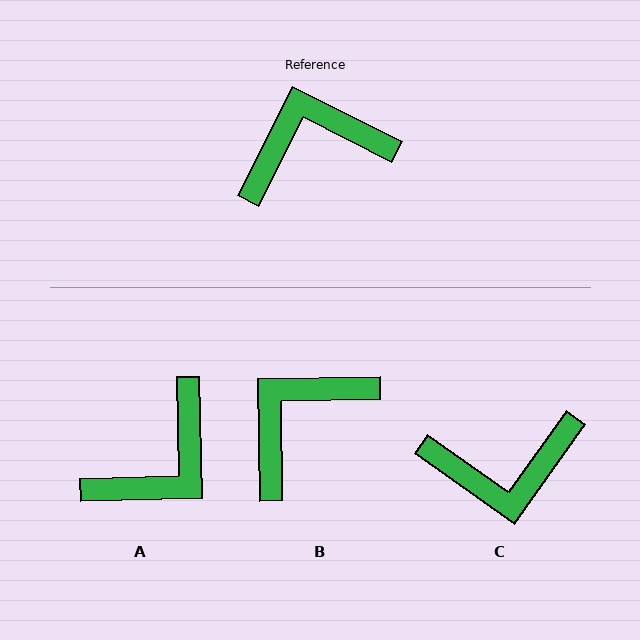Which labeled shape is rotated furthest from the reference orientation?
C, about 171 degrees away.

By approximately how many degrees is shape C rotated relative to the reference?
Approximately 171 degrees counter-clockwise.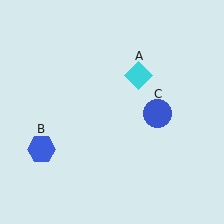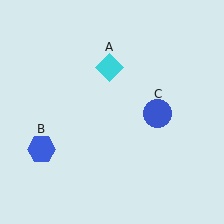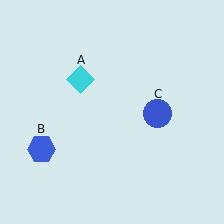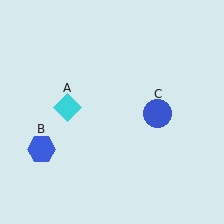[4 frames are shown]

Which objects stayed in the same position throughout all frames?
Blue hexagon (object B) and blue circle (object C) remained stationary.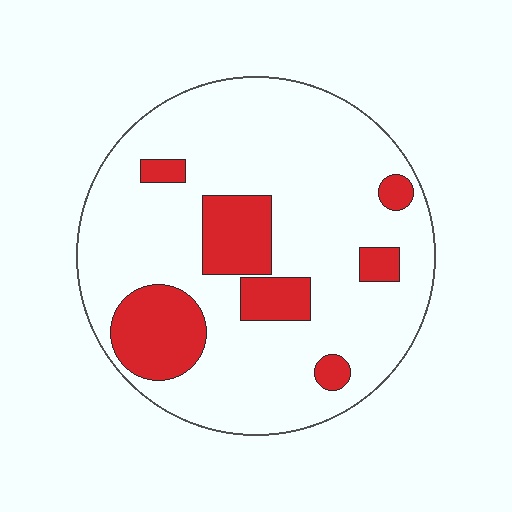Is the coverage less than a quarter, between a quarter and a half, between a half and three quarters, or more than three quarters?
Less than a quarter.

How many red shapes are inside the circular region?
7.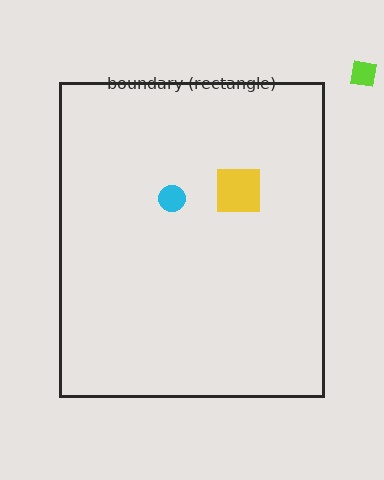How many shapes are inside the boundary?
2 inside, 1 outside.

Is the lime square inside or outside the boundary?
Outside.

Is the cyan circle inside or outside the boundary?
Inside.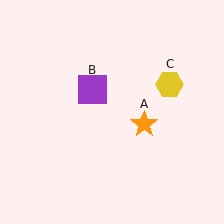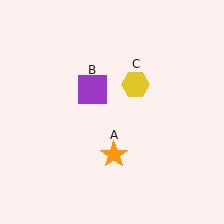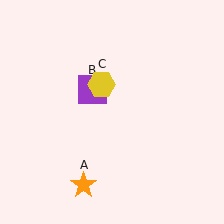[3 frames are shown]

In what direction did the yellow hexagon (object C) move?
The yellow hexagon (object C) moved left.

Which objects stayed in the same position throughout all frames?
Purple square (object B) remained stationary.